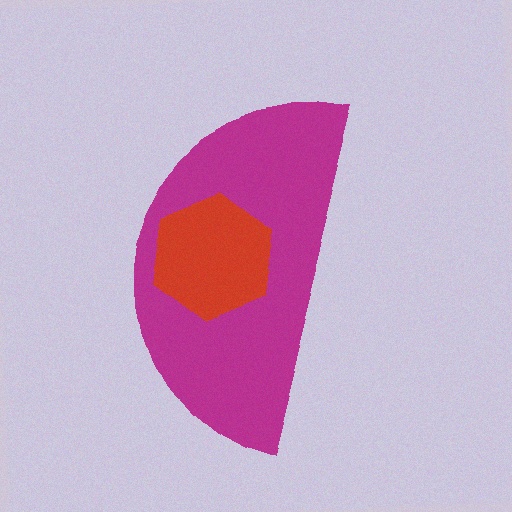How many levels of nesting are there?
2.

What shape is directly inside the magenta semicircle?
The red hexagon.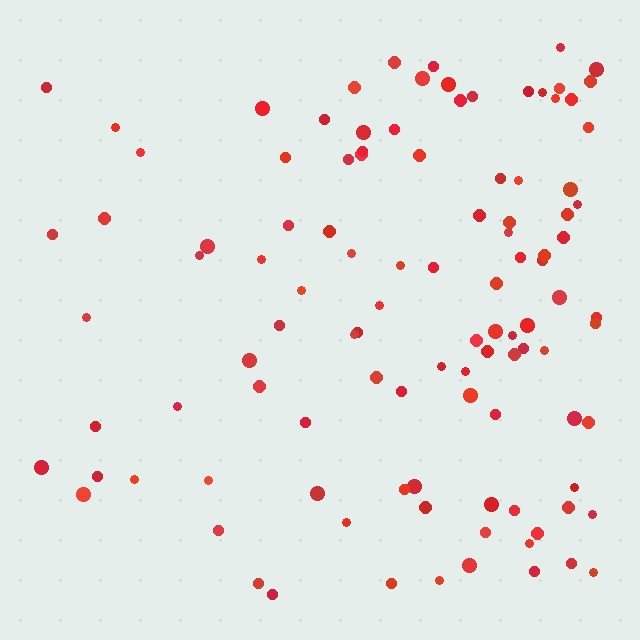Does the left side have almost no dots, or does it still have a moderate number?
Still a moderate number, just noticeably fewer than the right.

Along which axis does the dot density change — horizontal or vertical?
Horizontal.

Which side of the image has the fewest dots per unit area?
The left.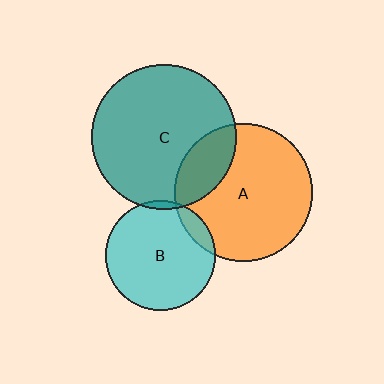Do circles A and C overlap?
Yes.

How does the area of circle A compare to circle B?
Approximately 1.6 times.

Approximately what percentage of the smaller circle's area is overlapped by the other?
Approximately 20%.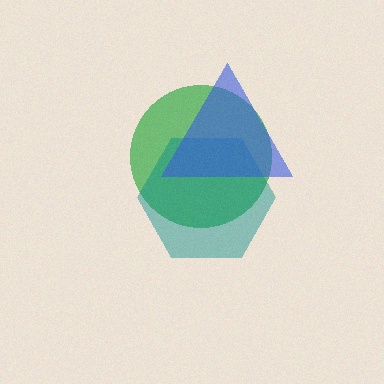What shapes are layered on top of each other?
The layered shapes are: a green circle, a teal hexagon, a blue triangle.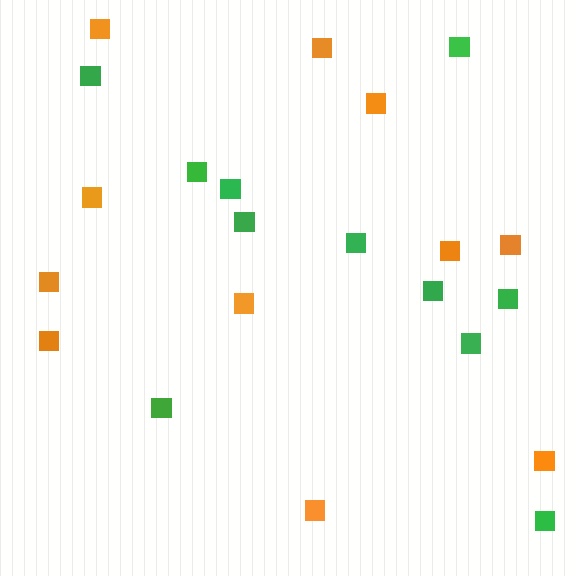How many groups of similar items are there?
There are 2 groups: one group of green squares (11) and one group of orange squares (11).